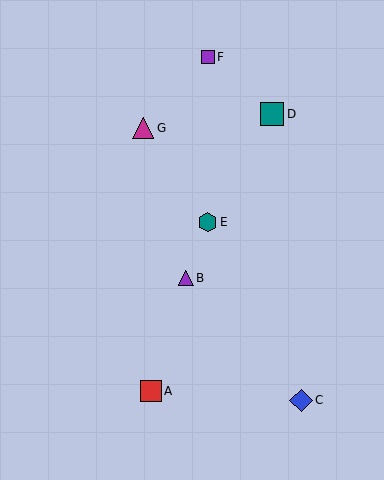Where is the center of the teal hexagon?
The center of the teal hexagon is at (207, 222).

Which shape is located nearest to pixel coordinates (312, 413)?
The blue diamond (labeled C) at (301, 400) is nearest to that location.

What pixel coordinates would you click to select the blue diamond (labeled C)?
Click at (301, 400) to select the blue diamond C.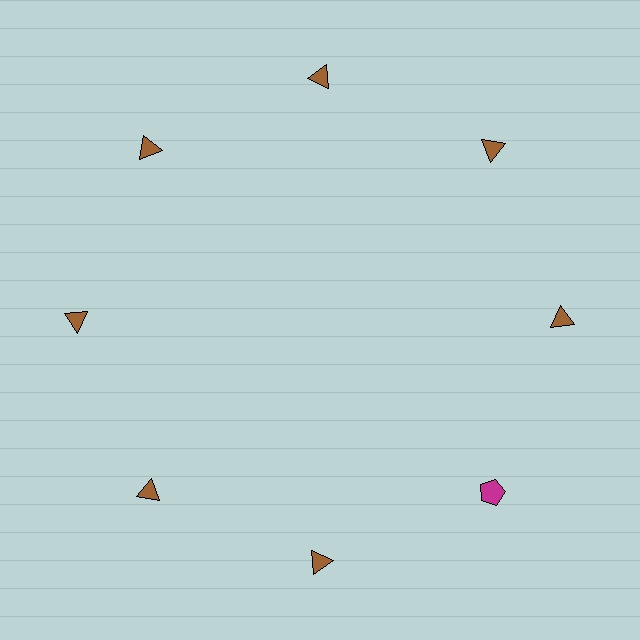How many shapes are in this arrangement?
There are 8 shapes arranged in a ring pattern.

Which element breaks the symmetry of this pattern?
The magenta pentagon at roughly the 4 o'clock position breaks the symmetry. All other shapes are brown triangles.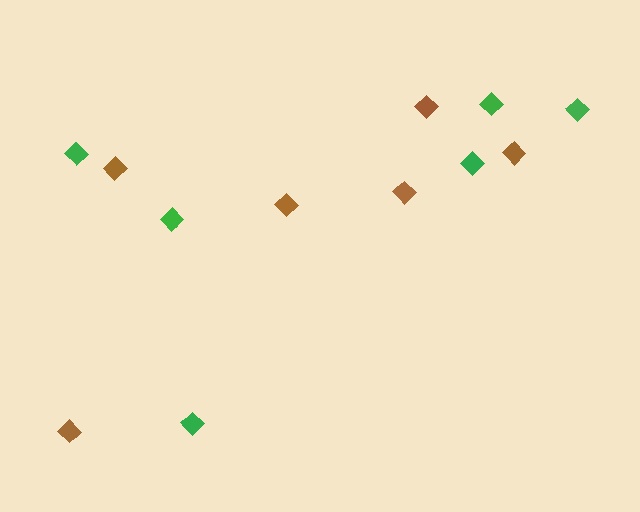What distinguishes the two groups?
There are 2 groups: one group of green diamonds (6) and one group of brown diamonds (6).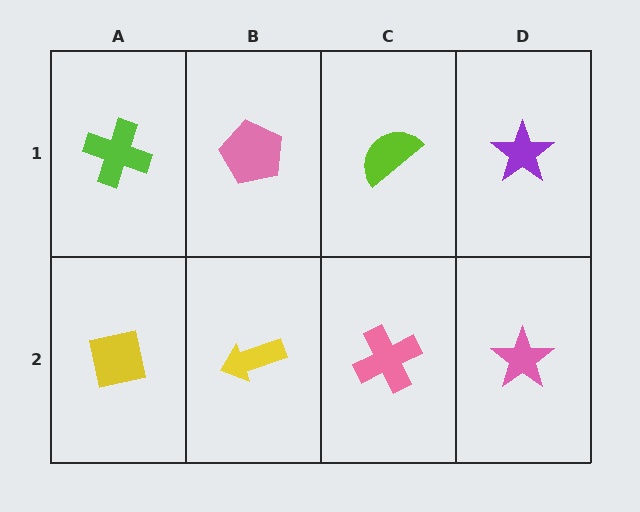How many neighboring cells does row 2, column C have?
3.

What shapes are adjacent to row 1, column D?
A pink star (row 2, column D), a lime semicircle (row 1, column C).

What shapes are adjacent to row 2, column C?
A lime semicircle (row 1, column C), a yellow arrow (row 2, column B), a pink star (row 2, column D).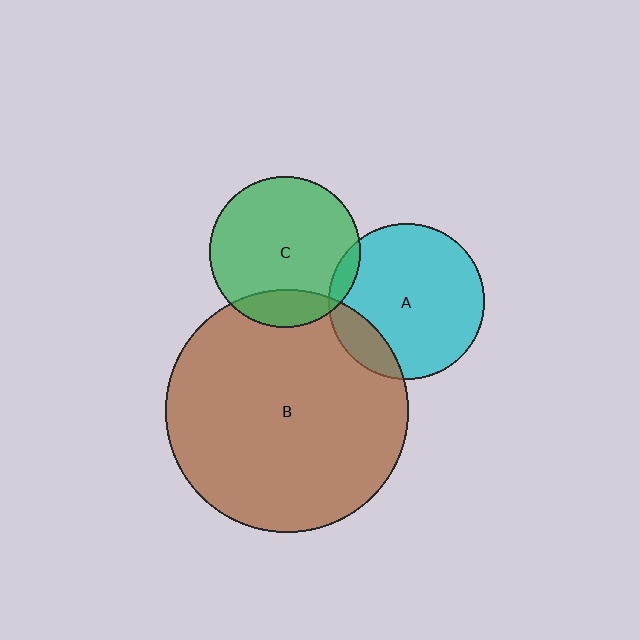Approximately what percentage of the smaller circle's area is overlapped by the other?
Approximately 15%.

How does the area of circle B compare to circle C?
Approximately 2.6 times.